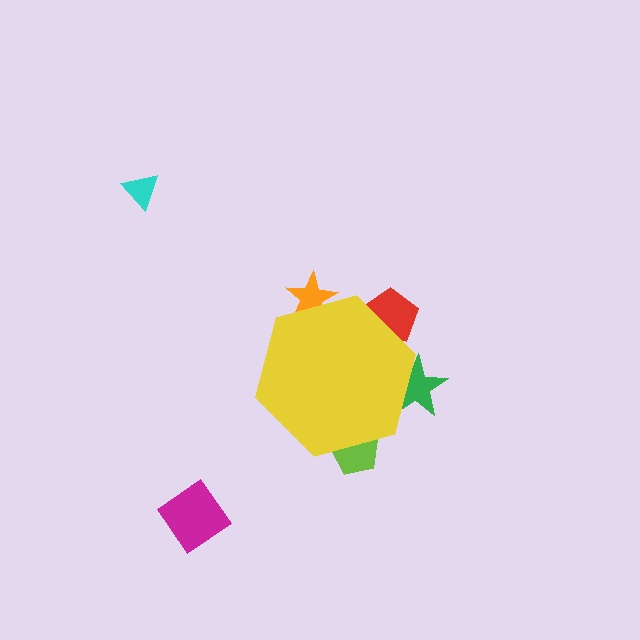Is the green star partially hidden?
Yes, the green star is partially hidden behind the yellow hexagon.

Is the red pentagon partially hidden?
Yes, the red pentagon is partially hidden behind the yellow hexagon.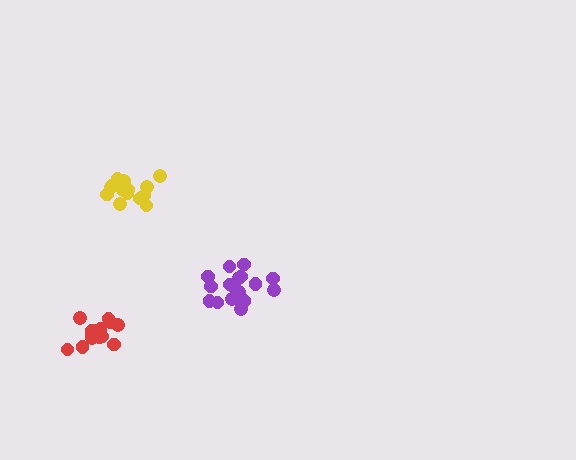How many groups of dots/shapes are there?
There are 3 groups.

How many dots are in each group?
Group 1: 15 dots, Group 2: 17 dots, Group 3: 16 dots (48 total).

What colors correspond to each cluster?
The clusters are colored: red, purple, yellow.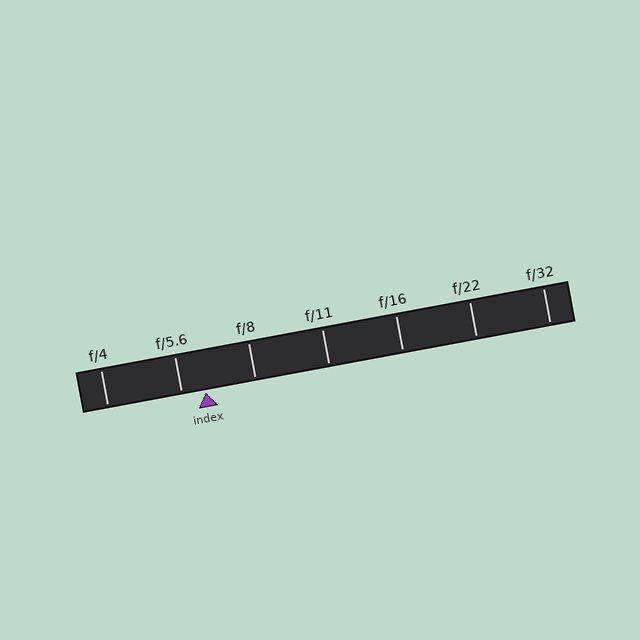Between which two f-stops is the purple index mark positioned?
The index mark is between f/5.6 and f/8.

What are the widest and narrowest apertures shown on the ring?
The widest aperture shown is f/4 and the narrowest is f/32.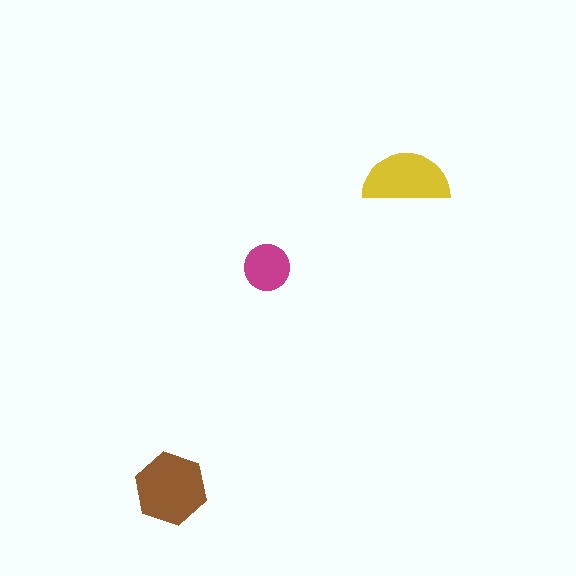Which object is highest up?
The yellow semicircle is topmost.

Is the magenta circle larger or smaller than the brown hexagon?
Smaller.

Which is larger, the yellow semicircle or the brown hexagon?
The brown hexagon.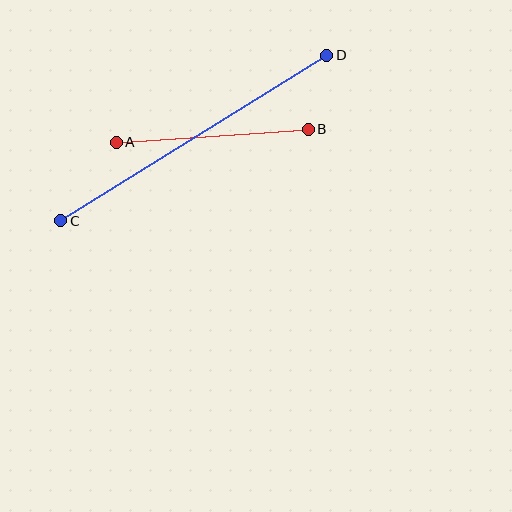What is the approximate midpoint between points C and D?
The midpoint is at approximately (194, 138) pixels.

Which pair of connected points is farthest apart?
Points C and D are farthest apart.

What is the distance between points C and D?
The distance is approximately 313 pixels.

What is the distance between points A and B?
The distance is approximately 193 pixels.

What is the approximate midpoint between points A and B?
The midpoint is at approximately (212, 136) pixels.